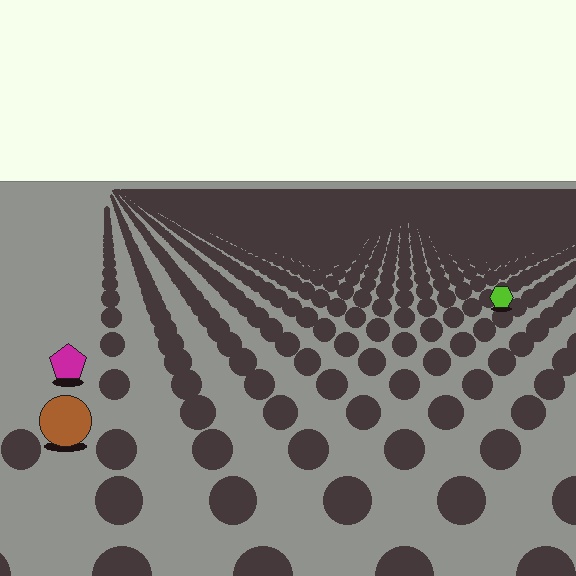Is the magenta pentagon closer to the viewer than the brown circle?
No. The brown circle is closer — you can tell from the texture gradient: the ground texture is coarser near it.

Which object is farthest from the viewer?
The lime hexagon is farthest from the viewer. It appears smaller and the ground texture around it is denser.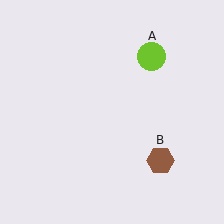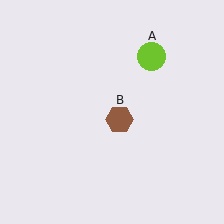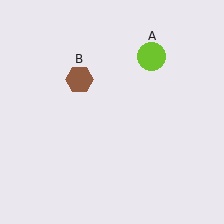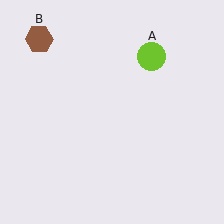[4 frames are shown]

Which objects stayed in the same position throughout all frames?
Lime circle (object A) remained stationary.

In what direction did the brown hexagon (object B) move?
The brown hexagon (object B) moved up and to the left.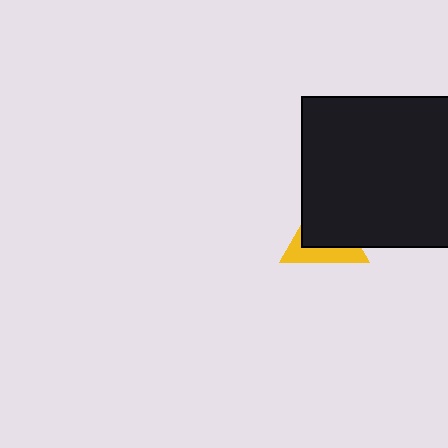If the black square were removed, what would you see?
You would see the complete yellow triangle.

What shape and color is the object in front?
The object in front is a black square.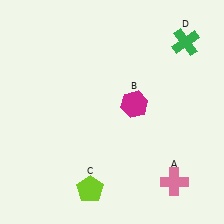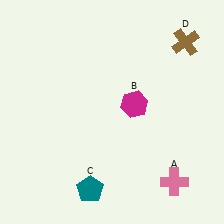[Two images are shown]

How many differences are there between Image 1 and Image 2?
There are 2 differences between the two images.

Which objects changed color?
C changed from lime to teal. D changed from green to brown.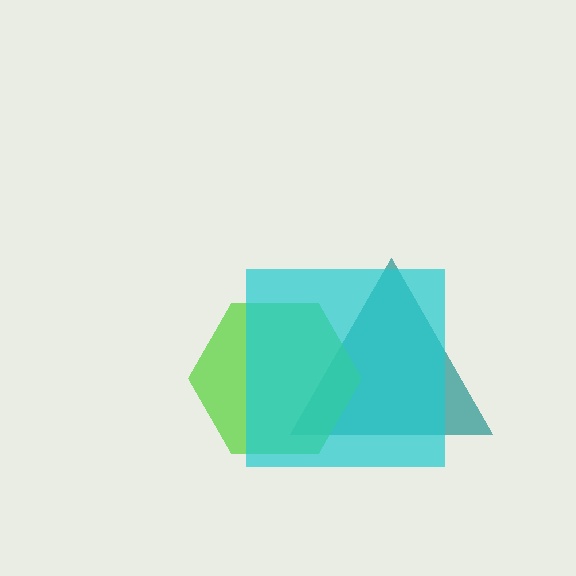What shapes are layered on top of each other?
The layered shapes are: a teal triangle, a lime hexagon, a cyan square.